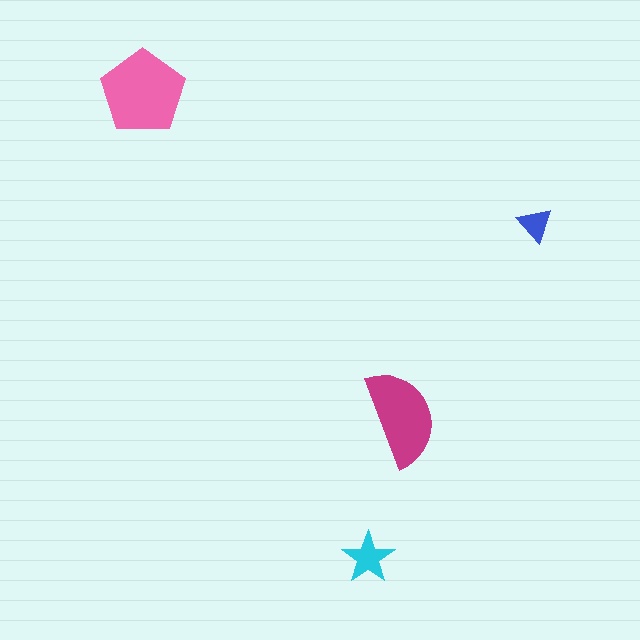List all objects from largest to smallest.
The pink pentagon, the magenta semicircle, the cyan star, the blue triangle.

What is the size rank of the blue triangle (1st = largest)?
4th.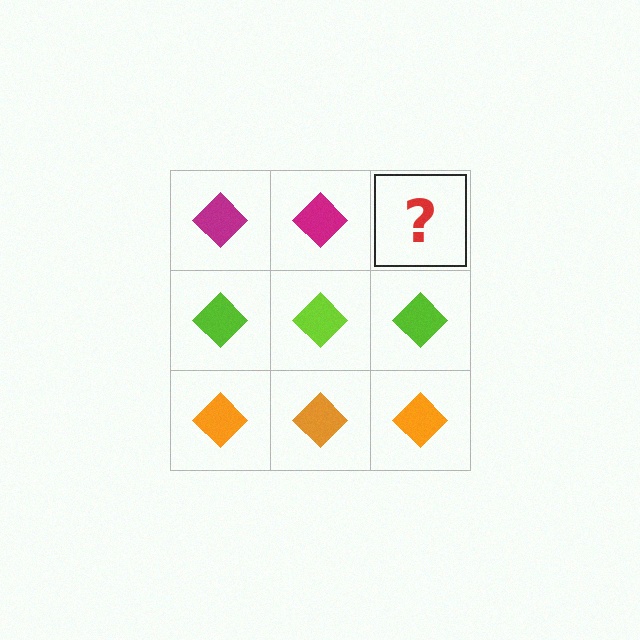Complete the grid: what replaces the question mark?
The question mark should be replaced with a magenta diamond.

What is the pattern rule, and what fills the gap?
The rule is that each row has a consistent color. The gap should be filled with a magenta diamond.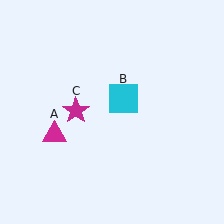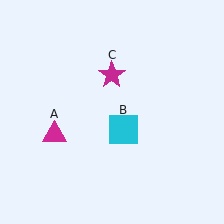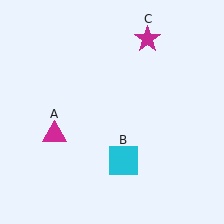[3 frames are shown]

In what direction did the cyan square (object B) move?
The cyan square (object B) moved down.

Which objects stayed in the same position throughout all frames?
Magenta triangle (object A) remained stationary.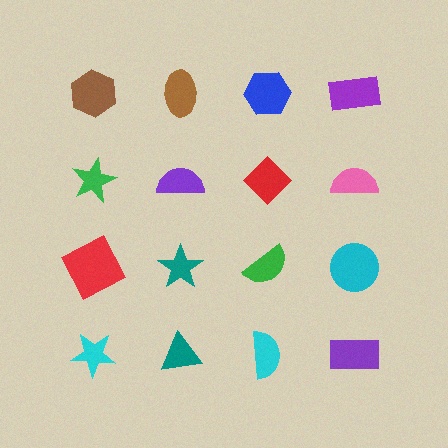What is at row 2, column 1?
A green star.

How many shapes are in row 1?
4 shapes.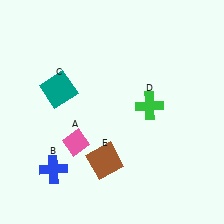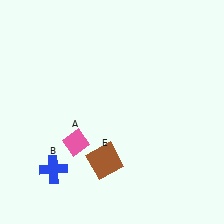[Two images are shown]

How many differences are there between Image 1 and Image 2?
There are 2 differences between the two images.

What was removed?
The green cross (D), the teal square (C) were removed in Image 2.